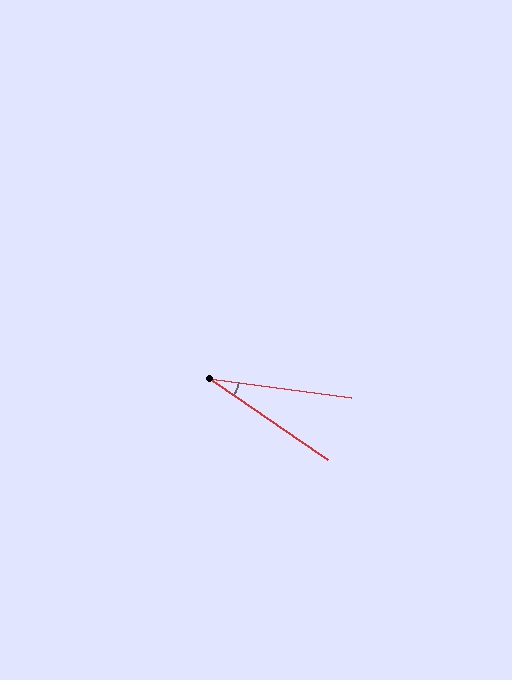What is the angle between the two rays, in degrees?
Approximately 27 degrees.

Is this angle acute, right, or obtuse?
It is acute.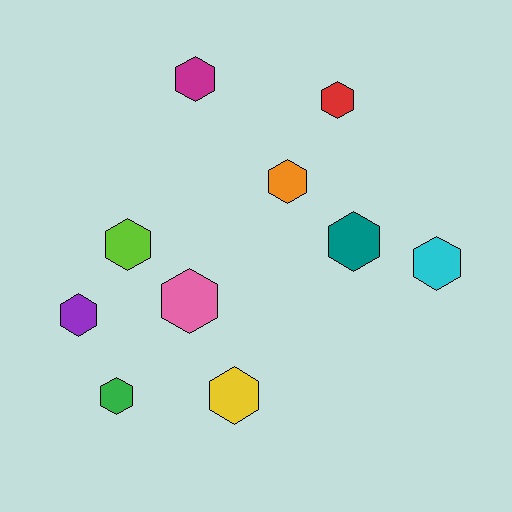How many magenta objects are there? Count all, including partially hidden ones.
There is 1 magenta object.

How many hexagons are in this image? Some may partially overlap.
There are 10 hexagons.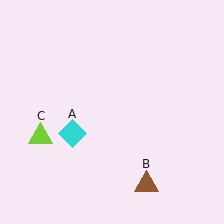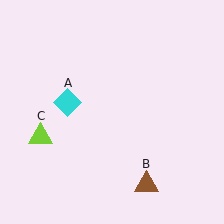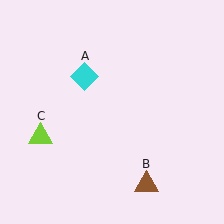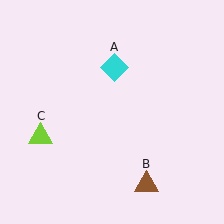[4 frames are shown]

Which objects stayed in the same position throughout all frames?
Brown triangle (object B) and lime triangle (object C) remained stationary.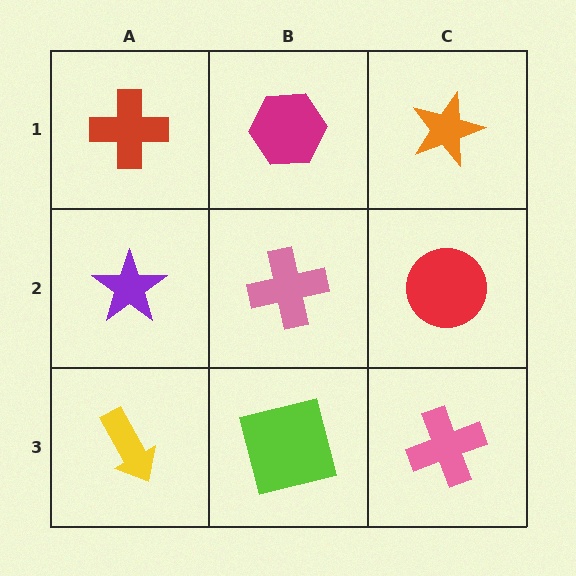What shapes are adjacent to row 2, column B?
A magenta hexagon (row 1, column B), a lime square (row 3, column B), a purple star (row 2, column A), a red circle (row 2, column C).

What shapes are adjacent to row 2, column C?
An orange star (row 1, column C), a pink cross (row 3, column C), a pink cross (row 2, column B).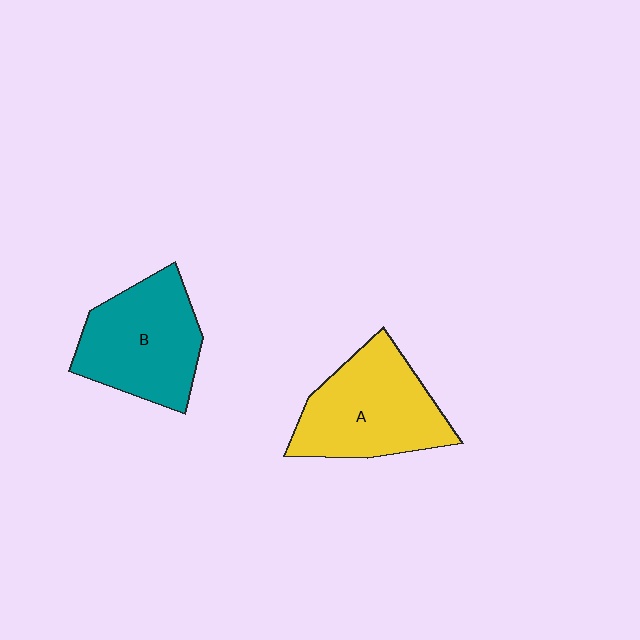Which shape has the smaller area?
Shape B (teal).